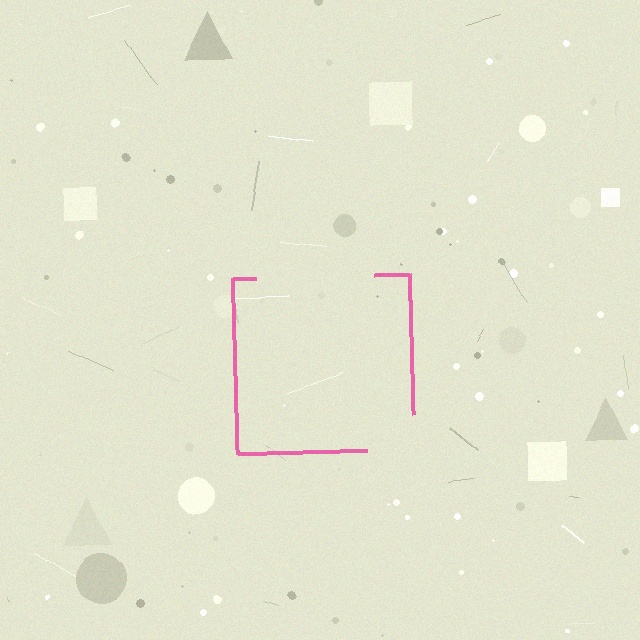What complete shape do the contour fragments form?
The contour fragments form a square.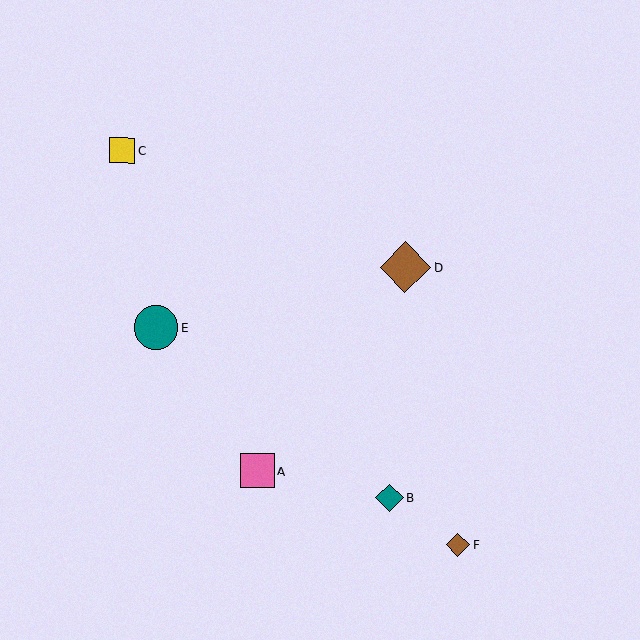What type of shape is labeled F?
Shape F is a brown diamond.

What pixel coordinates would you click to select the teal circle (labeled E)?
Click at (156, 328) to select the teal circle E.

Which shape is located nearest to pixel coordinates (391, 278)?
The brown diamond (labeled D) at (405, 267) is nearest to that location.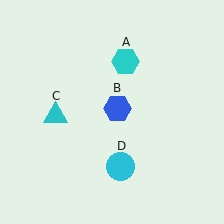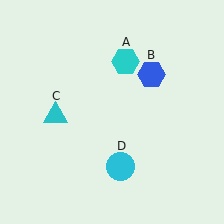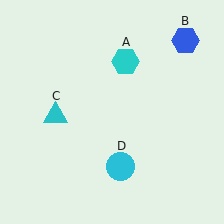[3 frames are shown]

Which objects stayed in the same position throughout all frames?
Cyan hexagon (object A) and cyan triangle (object C) and cyan circle (object D) remained stationary.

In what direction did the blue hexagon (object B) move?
The blue hexagon (object B) moved up and to the right.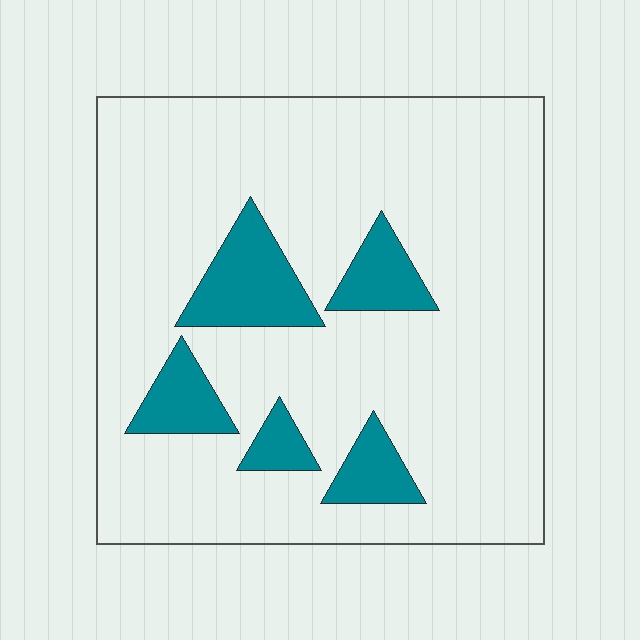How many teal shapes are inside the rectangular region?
5.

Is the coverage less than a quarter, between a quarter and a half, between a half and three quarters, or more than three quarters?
Less than a quarter.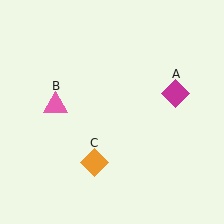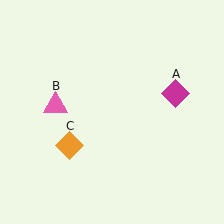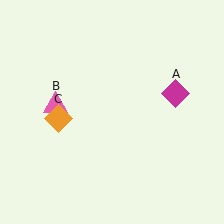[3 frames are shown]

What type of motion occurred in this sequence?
The orange diamond (object C) rotated clockwise around the center of the scene.